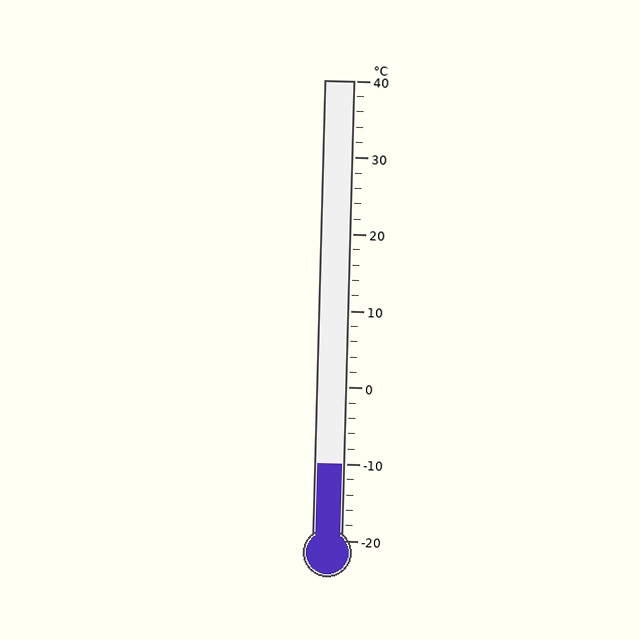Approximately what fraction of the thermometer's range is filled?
The thermometer is filled to approximately 15% of its range.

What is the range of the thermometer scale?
The thermometer scale ranges from -20°C to 40°C.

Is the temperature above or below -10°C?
The temperature is at -10°C.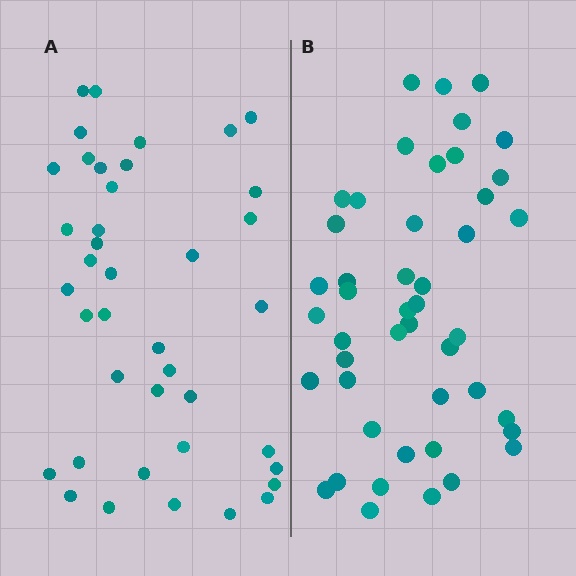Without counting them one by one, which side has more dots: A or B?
Region B (the right region) has more dots.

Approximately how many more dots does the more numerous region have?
Region B has about 6 more dots than region A.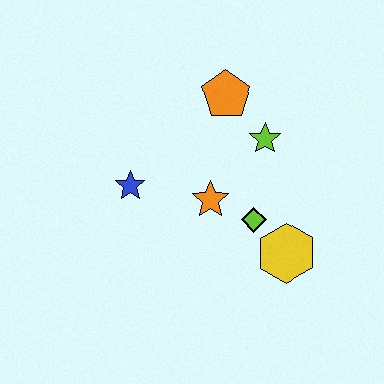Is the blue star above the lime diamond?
Yes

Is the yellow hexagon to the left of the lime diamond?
No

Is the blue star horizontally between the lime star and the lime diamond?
No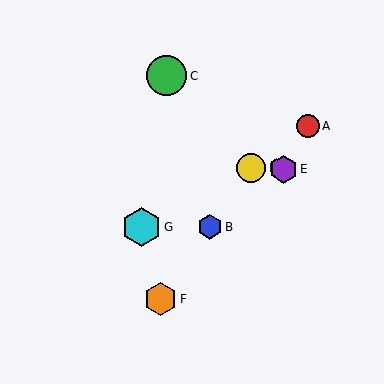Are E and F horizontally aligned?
No, E is at y≈169 and F is at y≈299.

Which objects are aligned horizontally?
Objects D, E are aligned horizontally.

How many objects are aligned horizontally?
2 objects (D, E) are aligned horizontally.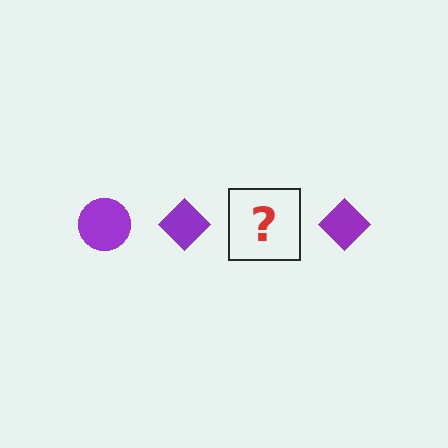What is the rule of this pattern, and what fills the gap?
The rule is that the pattern cycles through circle, diamond shapes in purple. The gap should be filled with a purple circle.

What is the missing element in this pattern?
The missing element is a purple circle.